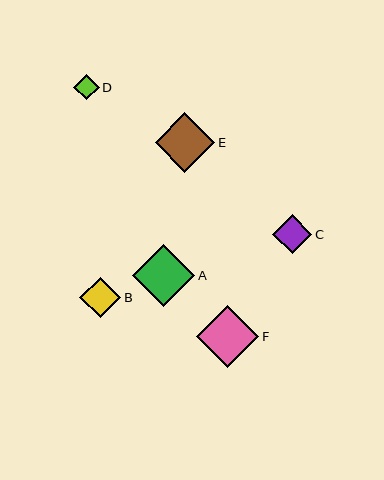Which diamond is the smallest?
Diamond D is the smallest with a size of approximately 25 pixels.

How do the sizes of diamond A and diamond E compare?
Diamond A and diamond E are approximately the same size.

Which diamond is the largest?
Diamond A is the largest with a size of approximately 63 pixels.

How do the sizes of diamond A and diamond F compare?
Diamond A and diamond F are approximately the same size.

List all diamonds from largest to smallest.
From largest to smallest: A, F, E, B, C, D.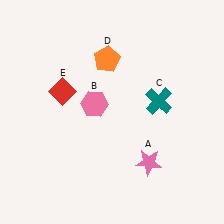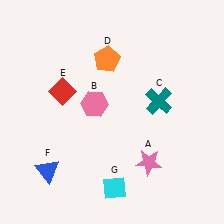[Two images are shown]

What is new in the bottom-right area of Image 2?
A cyan diamond (G) was added in the bottom-right area of Image 2.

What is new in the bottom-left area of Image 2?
A blue triangle (F) was added in the bottom-left area of Image 2.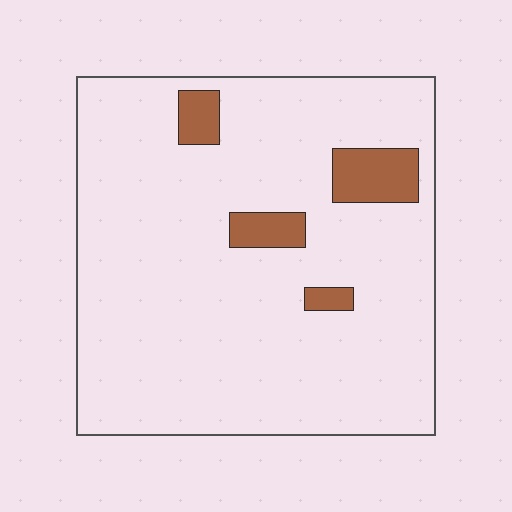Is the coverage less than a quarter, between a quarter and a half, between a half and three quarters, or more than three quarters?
Less than a quarter.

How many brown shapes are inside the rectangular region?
4.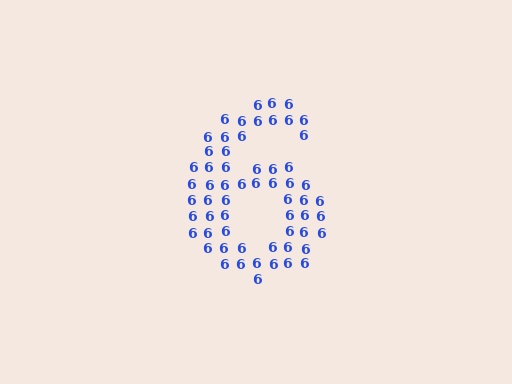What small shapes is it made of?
It is made of small digit 6's.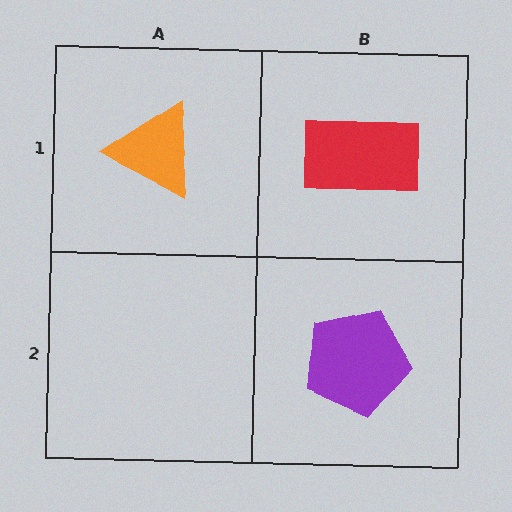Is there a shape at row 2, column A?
No, that cell is empty.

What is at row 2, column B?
A purple pentagon.